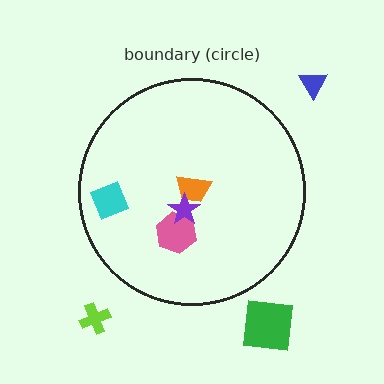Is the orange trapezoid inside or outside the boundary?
Inside.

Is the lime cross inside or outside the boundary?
Outside.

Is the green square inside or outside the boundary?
Outside.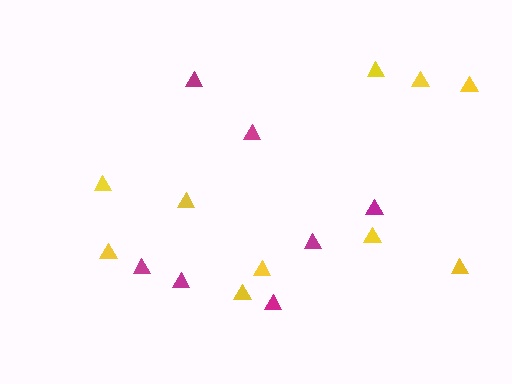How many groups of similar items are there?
There are 2 groups: one group of magenta triangles (7) and one group of yellow triangles (10).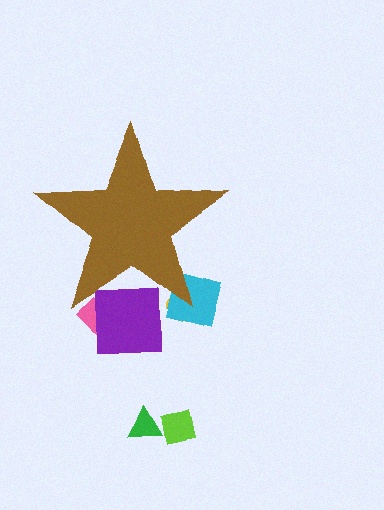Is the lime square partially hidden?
No, the lime square is fully visible.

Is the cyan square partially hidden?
Yes, the cyan square is partially hidden behind the brown star.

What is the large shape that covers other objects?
A brown star.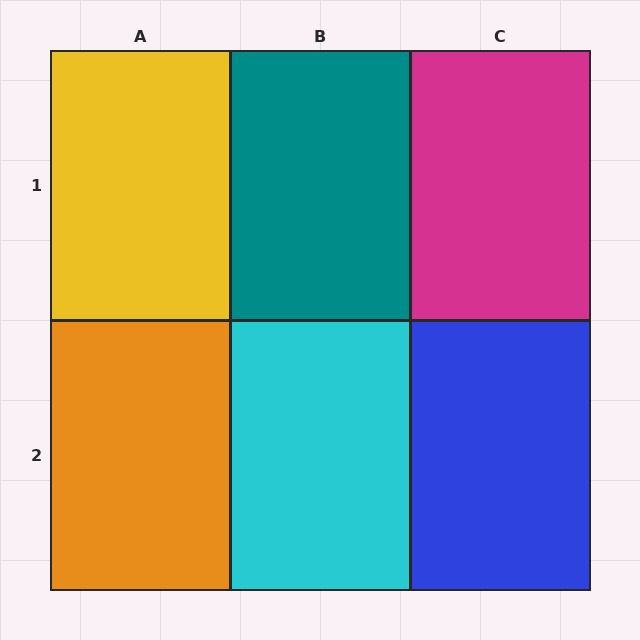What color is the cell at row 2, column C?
Blue.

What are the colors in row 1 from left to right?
Yellow, teal, magenta.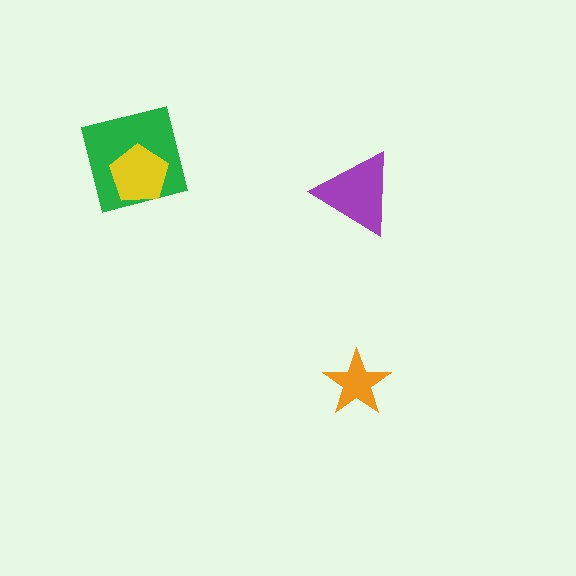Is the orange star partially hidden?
No, no other shape covers it.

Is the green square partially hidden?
Yes, it is partially covered by another shape.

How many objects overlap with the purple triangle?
0 objects overlap with the purple triangle.